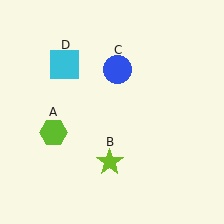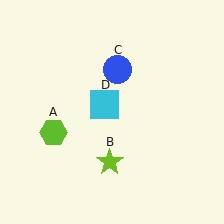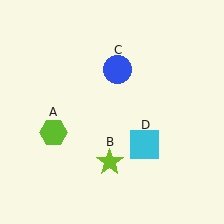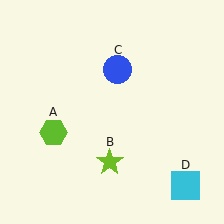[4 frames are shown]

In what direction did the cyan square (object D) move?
The cyan square (object D) moved down and to the right.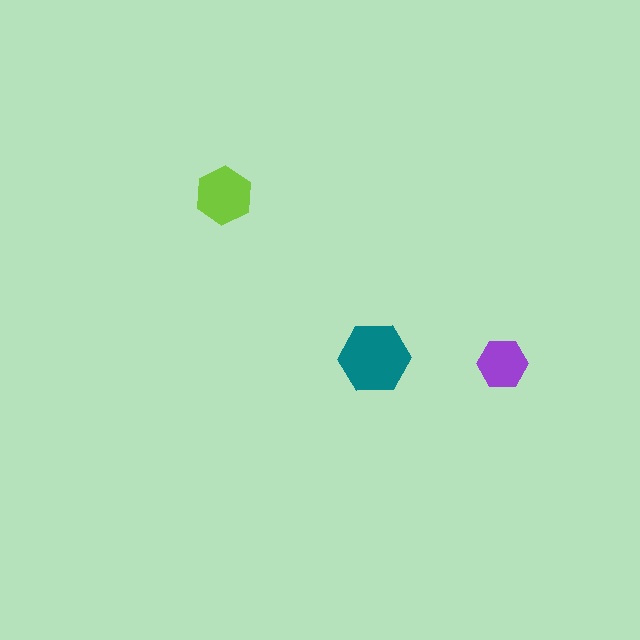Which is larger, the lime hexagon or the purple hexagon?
The lime one.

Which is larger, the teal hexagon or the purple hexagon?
The teal one.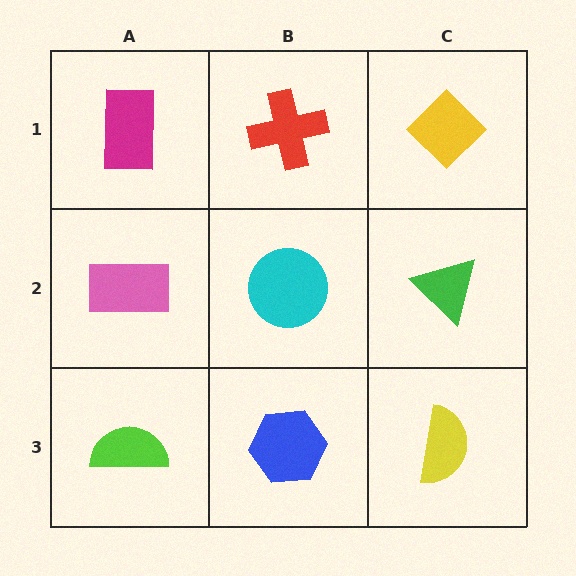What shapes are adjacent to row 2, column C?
A yellow diamond (row 1, column C), a yellow semicircle (row 3, column C), a cyan circle (row 2, column B).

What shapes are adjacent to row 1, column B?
A cyan circle (row 2, column B), a magenta rectangle (row 1, column A), a yellow diamond (row 1, column C).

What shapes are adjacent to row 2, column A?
A magenta rectangle (row 1, column A), a lime semicircle (row 3, column A), a cyan circle (row 2, column B).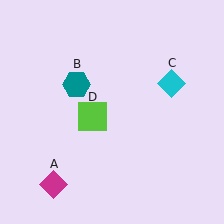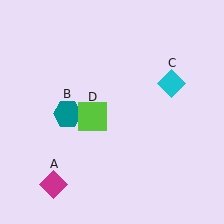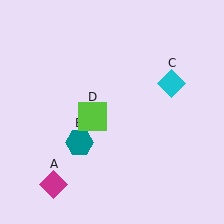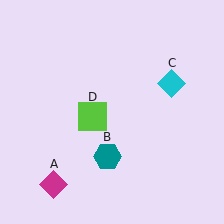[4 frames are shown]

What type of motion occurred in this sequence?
The teal hexagon (object B) rotated counterclockwise around the center of the scene.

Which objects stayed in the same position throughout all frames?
Magenta diamond (object A) and cyan diamond (object C) and lime square (object D) remained stationary.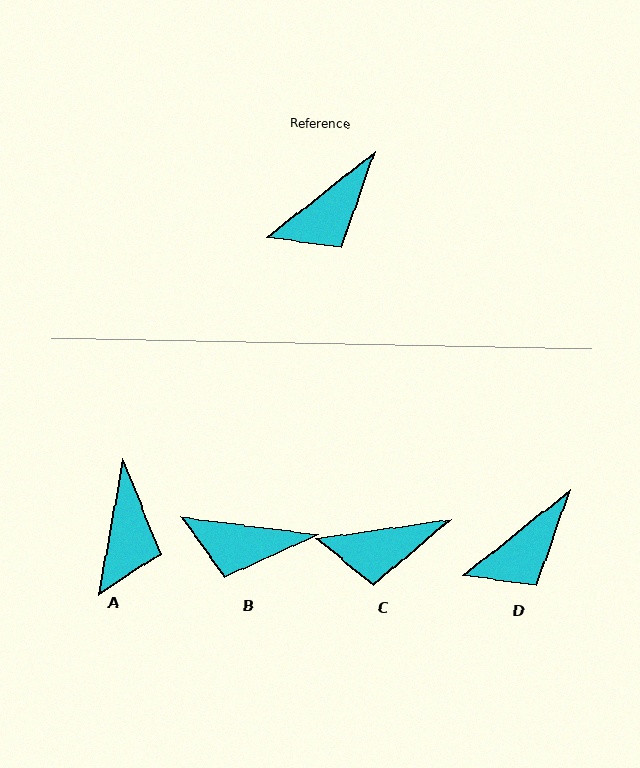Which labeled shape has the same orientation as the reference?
D.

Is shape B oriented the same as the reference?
No, it is off by about 46 degrees.